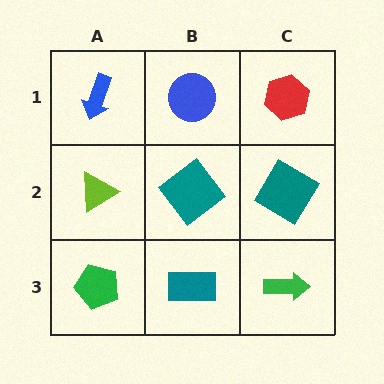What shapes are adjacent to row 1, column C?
A teal diamond (row 2, column C), a blue circle (row 1, column B).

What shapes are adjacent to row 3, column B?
A teal diamond (row 2, column B), a green pentagon (row 3, column A), a green arrow (row 3, column C).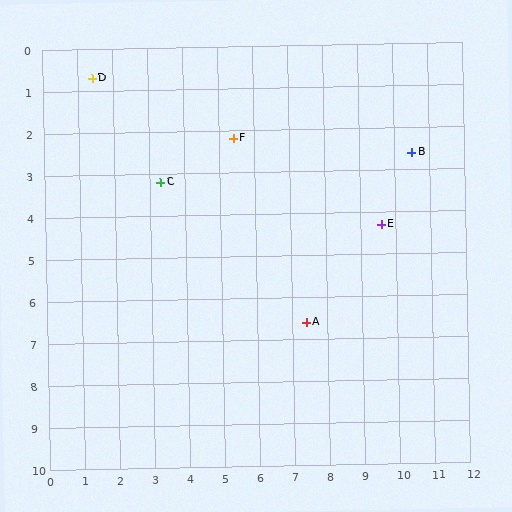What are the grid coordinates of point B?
Point B is at approximately (10.5, 2.6).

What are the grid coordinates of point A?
Point A is at approximately (7.4, 6.6).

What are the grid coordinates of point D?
Point D is at approximately (1.4, 0.7).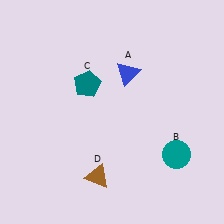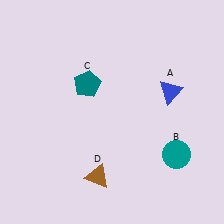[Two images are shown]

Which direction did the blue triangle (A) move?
The blue triangle (A) moved right.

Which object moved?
The blue triangle (A) moved right.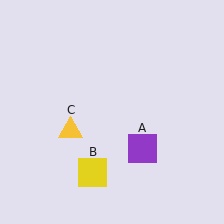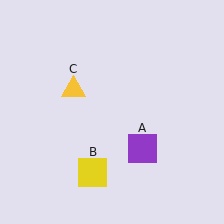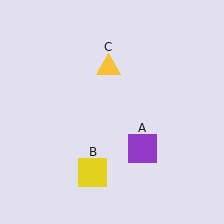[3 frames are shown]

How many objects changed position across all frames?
1 object changed position: yellow triangle (object C).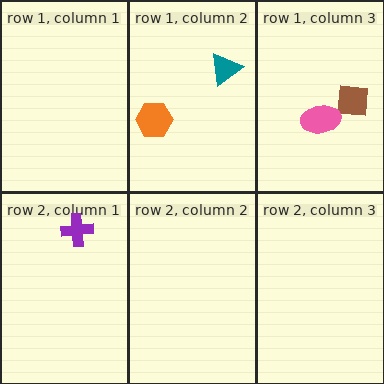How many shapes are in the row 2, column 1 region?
1.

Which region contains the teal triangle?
The row 1, column 2 region.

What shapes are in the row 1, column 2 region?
The teal triangle, the orange hexagon.